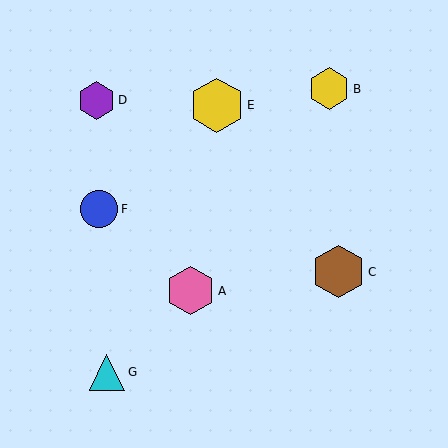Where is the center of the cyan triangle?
The center of the cyan triangle is at (107, 372).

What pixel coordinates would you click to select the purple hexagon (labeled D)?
Click at (96, 100) to select the purple hexagon D.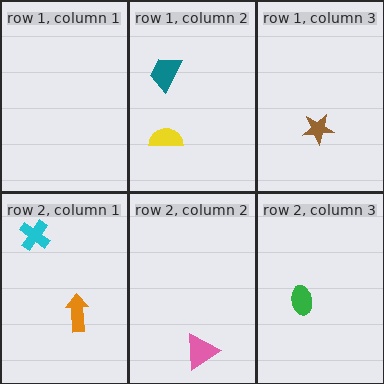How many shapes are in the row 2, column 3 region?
1.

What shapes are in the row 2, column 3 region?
The green ellipse.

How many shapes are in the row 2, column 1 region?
2.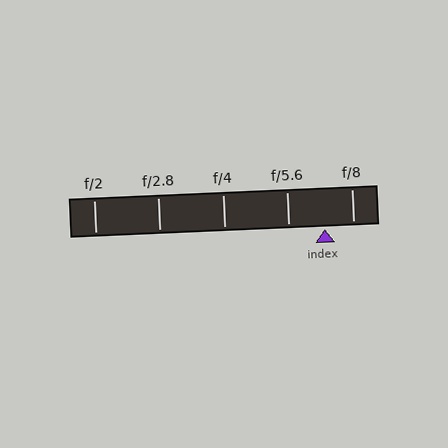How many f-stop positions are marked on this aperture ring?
There are 5 f-stop positions marked.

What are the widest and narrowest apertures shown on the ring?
The widest aperture shown is f/2 and the narrowest is f/8.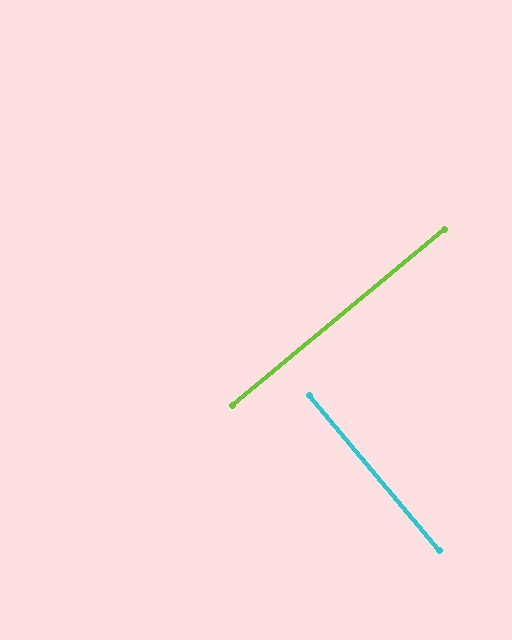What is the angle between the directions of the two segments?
Approximately 90 degrees.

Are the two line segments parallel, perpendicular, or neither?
Perpendicular — they meet at approximately 90°.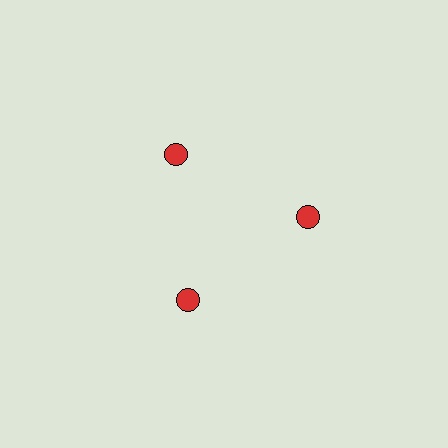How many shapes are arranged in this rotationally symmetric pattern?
There are 3 shapes, arranged in 3 groups of 1.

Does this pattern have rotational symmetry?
Yes, this pattern has 3-fold rotational symmetry. It looks the same after rotating 120 degrees around the center.